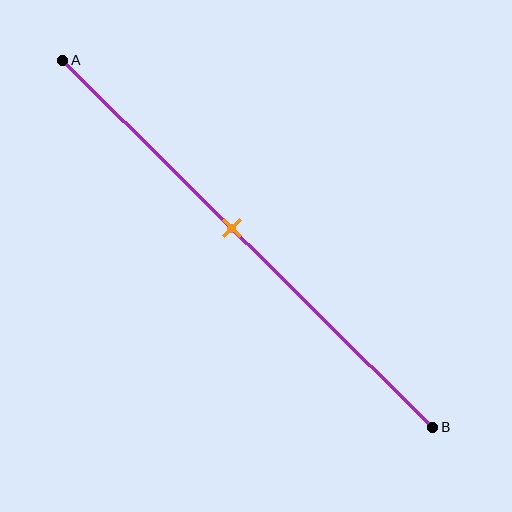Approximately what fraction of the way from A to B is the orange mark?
The orange mark is approximately 45% of the way from A to B.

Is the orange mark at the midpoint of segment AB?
No, the mark is at about 45% from A, not at the 50% midpoint.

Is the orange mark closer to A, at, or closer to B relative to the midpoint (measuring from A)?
The orange mark is closer to point A than the midpoint of segment AB.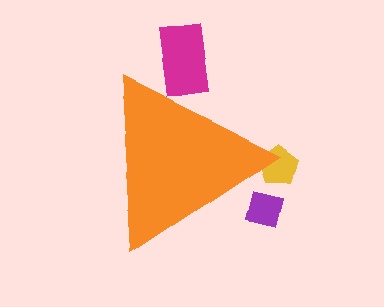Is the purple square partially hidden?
Yes, the purple square is partially hidden behind the orange triangle.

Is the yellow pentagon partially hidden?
Yes, the yellow pentagon is partially hidden behind the orange triangle.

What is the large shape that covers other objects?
An orange triangle.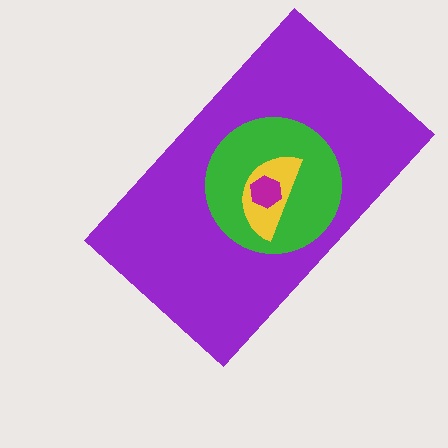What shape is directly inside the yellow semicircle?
The magenta hexagon.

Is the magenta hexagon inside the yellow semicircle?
Yes.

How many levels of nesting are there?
4.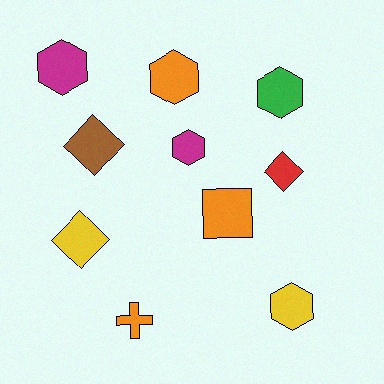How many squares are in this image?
There is 1 square.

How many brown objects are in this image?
There is 1 brown object.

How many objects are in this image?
There are 10 objects.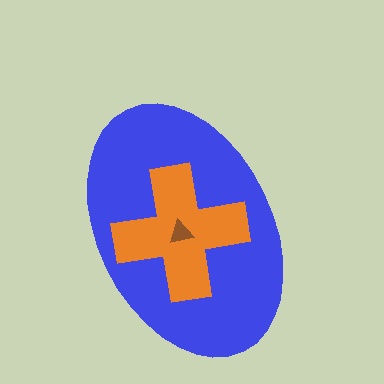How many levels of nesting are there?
3.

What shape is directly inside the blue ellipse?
The orange cross.